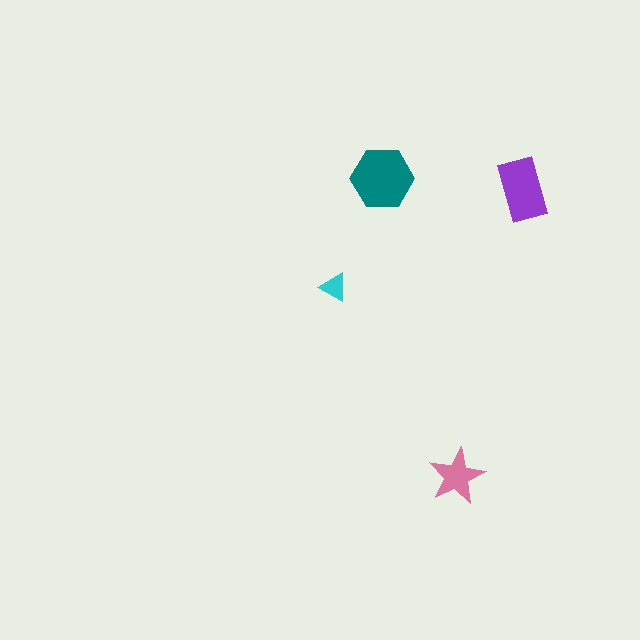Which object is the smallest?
The cyan triangle.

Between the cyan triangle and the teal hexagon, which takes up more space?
The teal hexagon.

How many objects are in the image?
There are 4 objects in the image.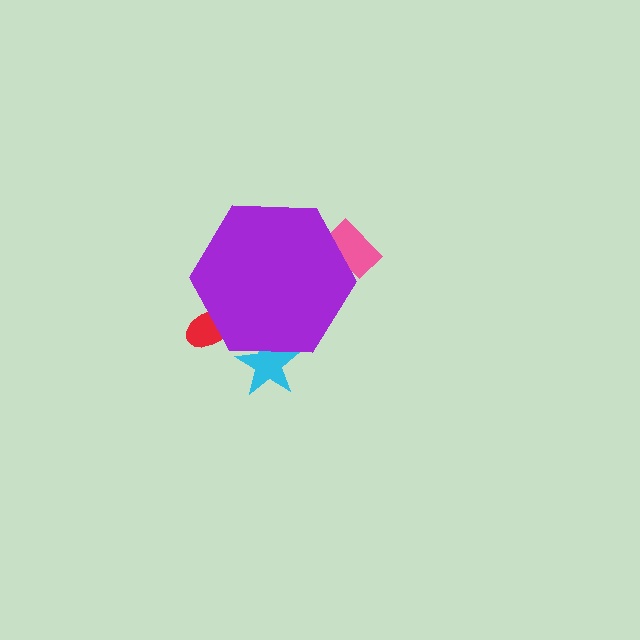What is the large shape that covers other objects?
A purple hexagon.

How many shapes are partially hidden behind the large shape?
3 shapes are partially hidden.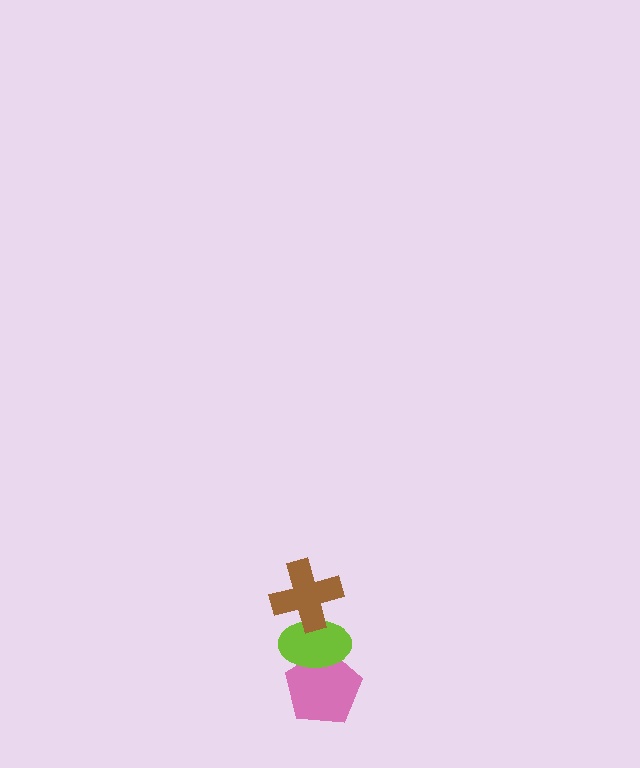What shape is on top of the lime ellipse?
The brown cross is on top of the lime ellipse.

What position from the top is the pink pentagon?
The pink pentagon is 3rd from the top.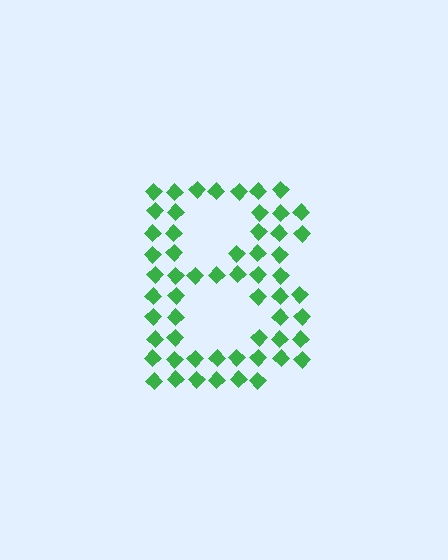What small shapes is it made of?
It is made of small diamonds.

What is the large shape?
The large shape is the letter B.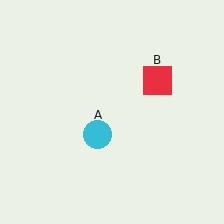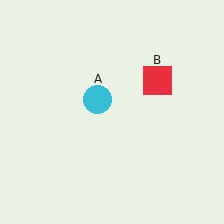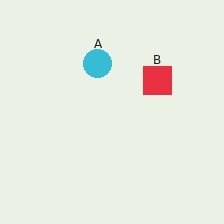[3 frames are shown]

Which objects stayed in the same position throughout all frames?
Red square (object B) remained stationary.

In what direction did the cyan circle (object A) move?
The cyan circle (object A) moved up.